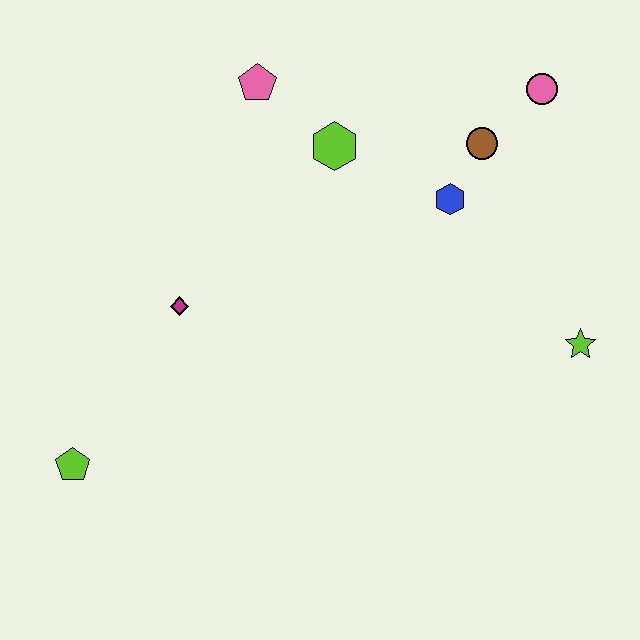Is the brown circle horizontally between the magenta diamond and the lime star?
Yes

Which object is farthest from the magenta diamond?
The pink circle is farthest from the magenta diamond.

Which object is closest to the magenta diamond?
The lime pentagon is closest to the magenta diamond.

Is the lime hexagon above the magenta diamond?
Yes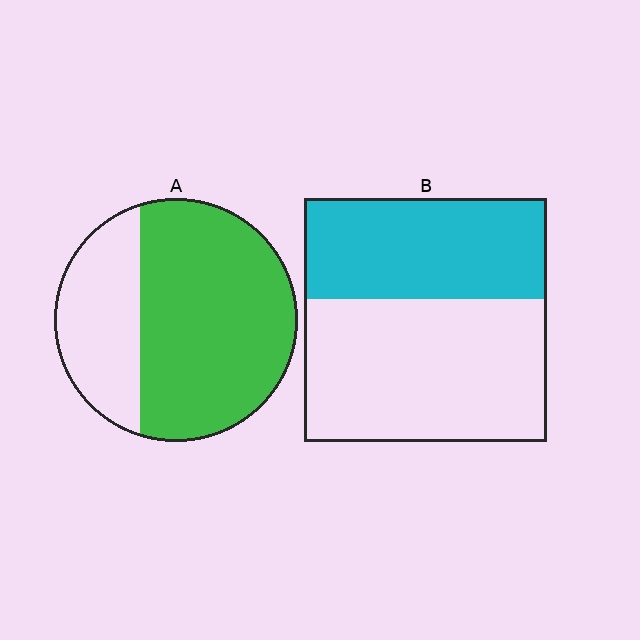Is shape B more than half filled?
No.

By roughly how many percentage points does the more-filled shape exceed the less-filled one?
By roughly 25 percentage points (A over B).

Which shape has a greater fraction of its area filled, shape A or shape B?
Shape A.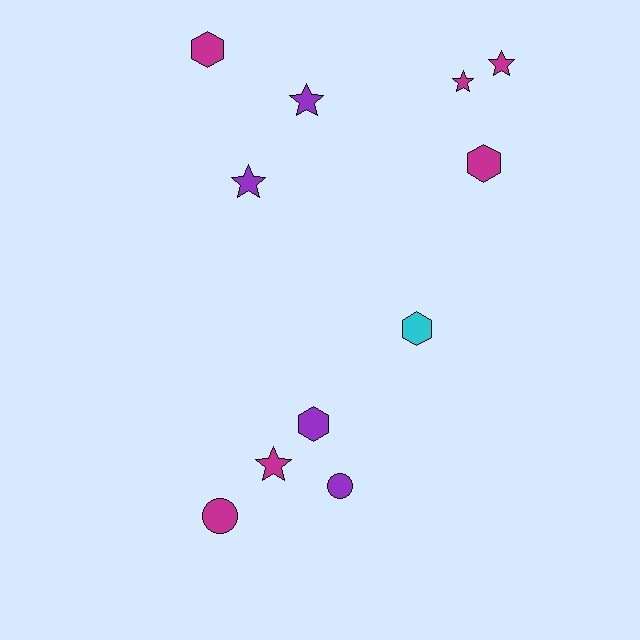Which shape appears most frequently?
Star, with 5 objects.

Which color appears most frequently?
Magenta, with 6 objects.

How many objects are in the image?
There are 11 objects.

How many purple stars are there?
There are 2 purple stars.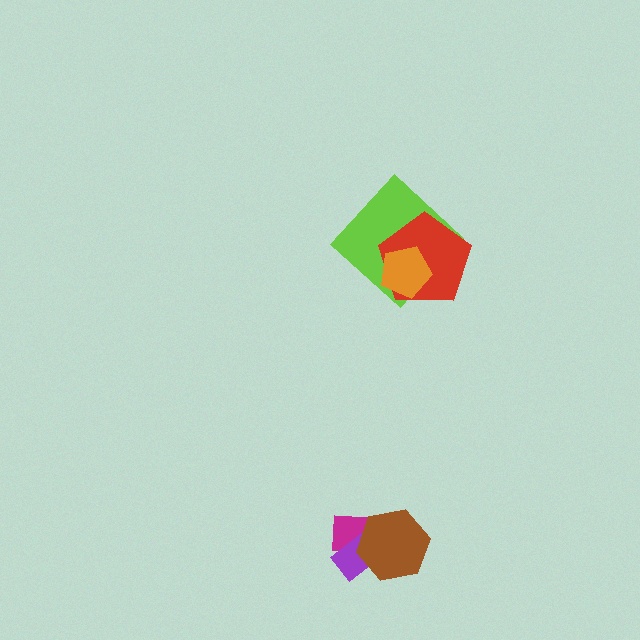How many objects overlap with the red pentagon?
2 objects overlap with the red pentagon.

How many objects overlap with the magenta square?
2 objects overlap with the magenta square.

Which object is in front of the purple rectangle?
The brown hexagon is in front of the purple rectangle.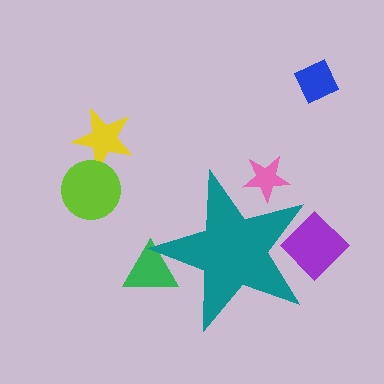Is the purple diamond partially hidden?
Yes, the purple diamond is partially hidden behind the teal star.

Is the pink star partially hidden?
Yes, the pink star is partially hidden behind the teal star.